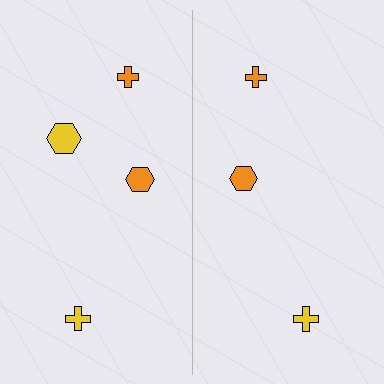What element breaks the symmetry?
A yellow hexagon is missing from the right side.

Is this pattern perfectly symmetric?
No, the pattern is not perfectly symmetric. A yellow hexagon is missing from the right side.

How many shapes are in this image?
There are 7 shapes in this image.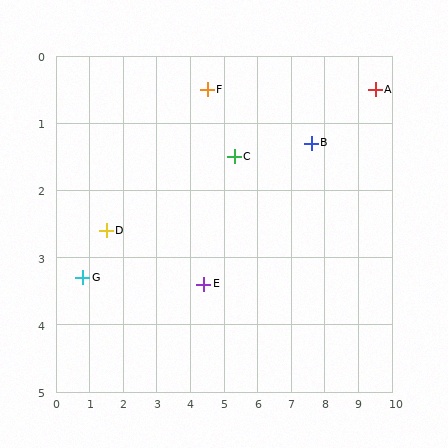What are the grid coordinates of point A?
Point A is at approximately (9.5, 0.5).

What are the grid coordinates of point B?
Point B is at approximately (7.6, 1.3).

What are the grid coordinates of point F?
Point F is at approximately (4.5, 0.5).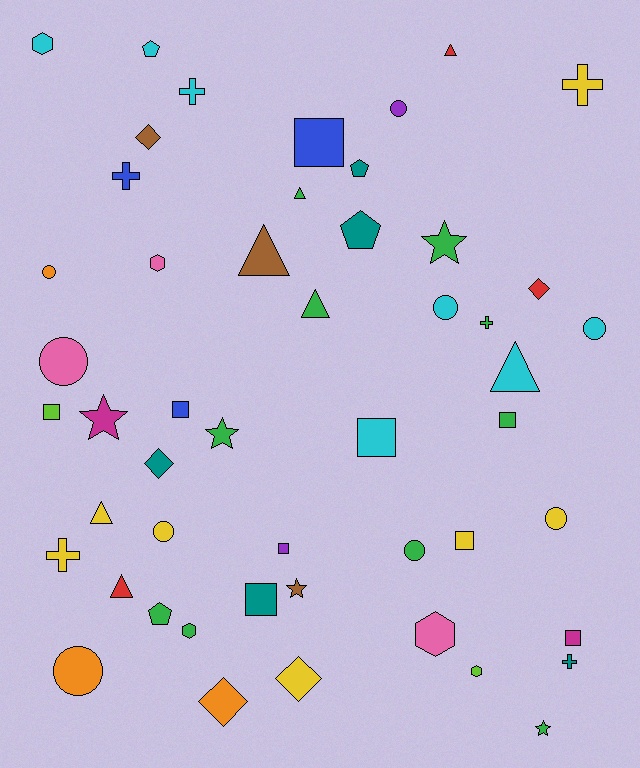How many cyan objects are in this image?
There are 7 cyan objects.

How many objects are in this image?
There are 50 objects.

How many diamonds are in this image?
There are 5 diamonds.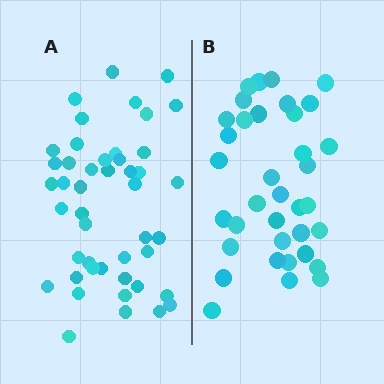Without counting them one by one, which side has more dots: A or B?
Region A (the left region) has more dots.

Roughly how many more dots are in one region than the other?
Region A has roughly 10 or so more dots than region B.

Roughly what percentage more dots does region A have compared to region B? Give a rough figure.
About 30% more.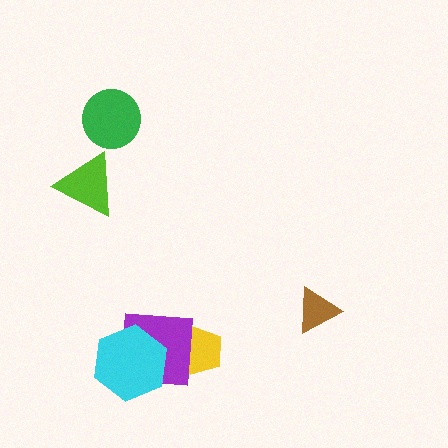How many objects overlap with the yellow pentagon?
1 object overlaps with the yellow pentagon.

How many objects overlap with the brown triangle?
0 objects overlap with the brown triangle.